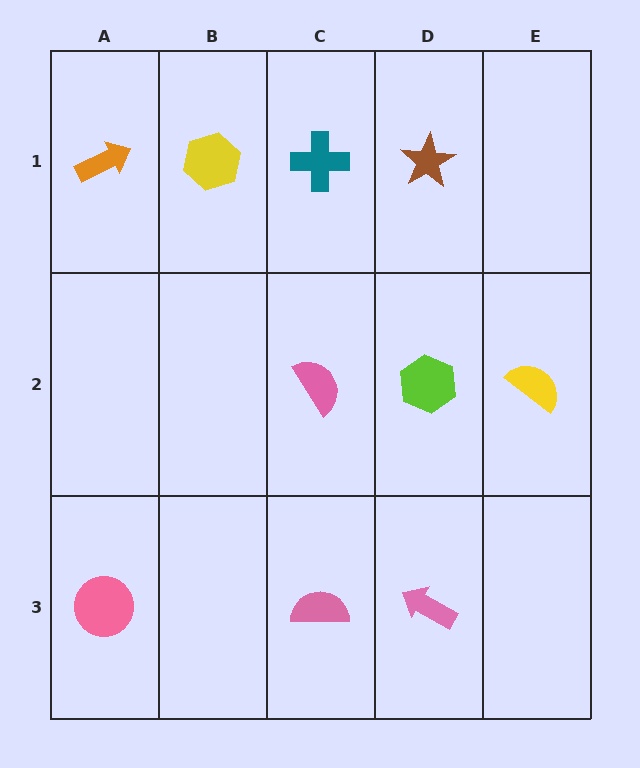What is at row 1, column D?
A brown star.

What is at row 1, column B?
A yellow hexagon.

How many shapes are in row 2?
3 shapes.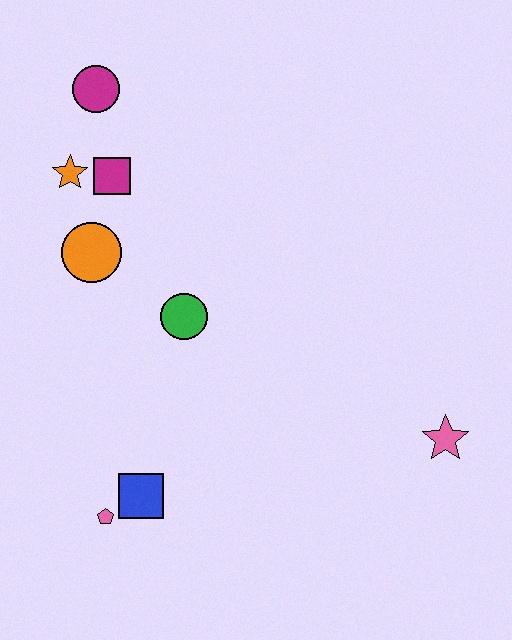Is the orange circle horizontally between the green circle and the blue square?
No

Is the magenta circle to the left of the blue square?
Yes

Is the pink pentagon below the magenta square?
Yes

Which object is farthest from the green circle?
The pink star is farthest from the green circle.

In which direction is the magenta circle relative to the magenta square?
The magenta circle is above the magenta square.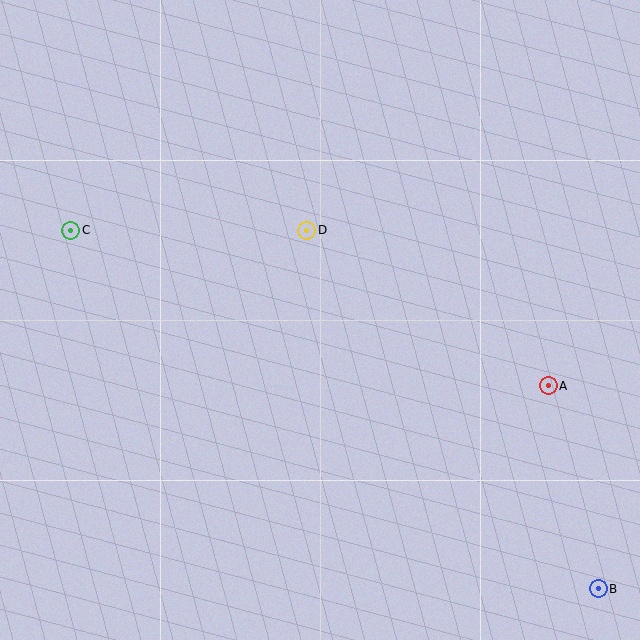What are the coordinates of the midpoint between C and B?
The midpoint between C and B is at (334, 409).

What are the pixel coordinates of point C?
Point C is at (71, 230).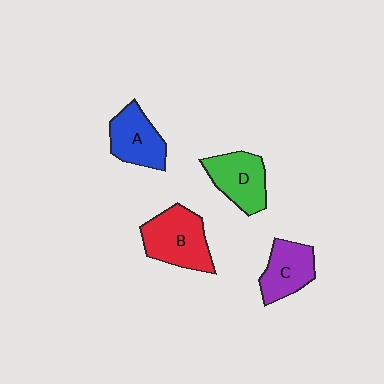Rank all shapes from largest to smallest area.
From largest to smallest: B (red), D (green), A (blue), C (purple).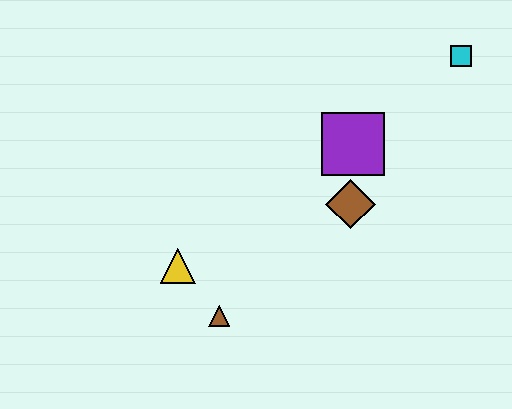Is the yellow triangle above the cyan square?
No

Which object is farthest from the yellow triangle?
The cyan square is farthest from the yellow triangle.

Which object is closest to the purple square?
The brown diamond is closest to the purple square.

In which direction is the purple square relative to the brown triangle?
The purple square is above the brown triangle.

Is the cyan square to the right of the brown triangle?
Yes